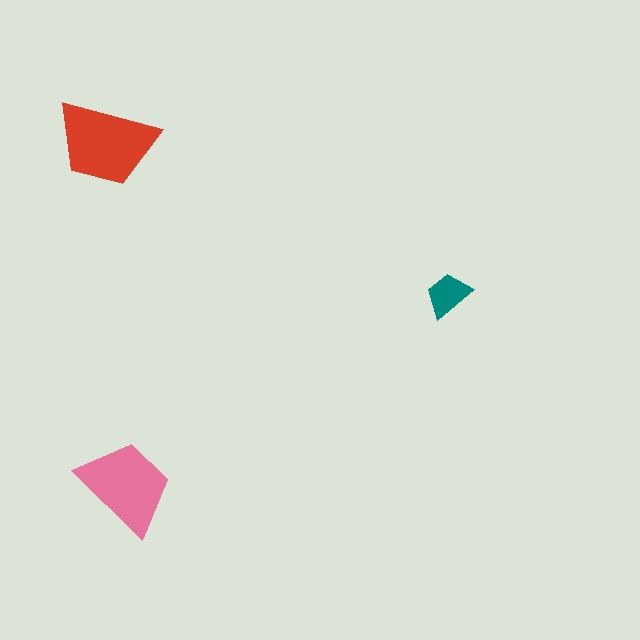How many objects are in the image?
There are 3 objects in the image.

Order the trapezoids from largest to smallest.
the red one, the pink one, the teal one.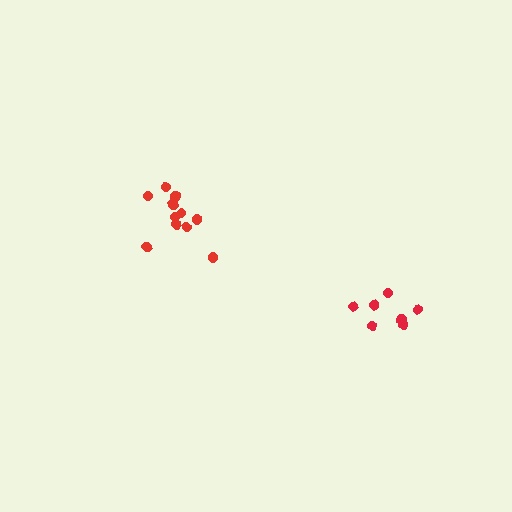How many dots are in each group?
Group 1: 7 dots, Group 2: 11 dots (18 total).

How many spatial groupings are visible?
There are 2 spatial groupings.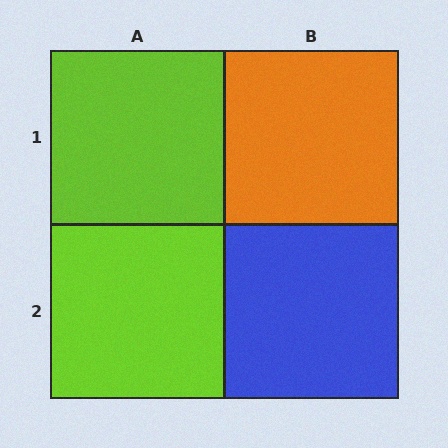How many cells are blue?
1 cell is blue.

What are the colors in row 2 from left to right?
Lime, blue.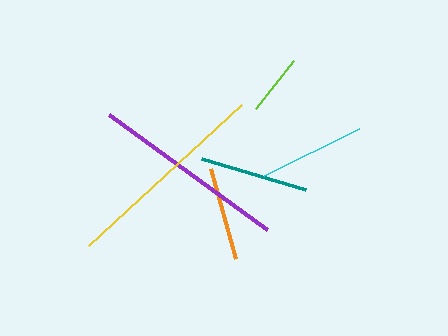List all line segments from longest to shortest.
From longest to shortest: yellow, purple, teal, cyan, orange, lime.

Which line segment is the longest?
The yellow line is the longest at approximately 209 pixels.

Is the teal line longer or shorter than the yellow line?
The yellow line is longer than the teal line.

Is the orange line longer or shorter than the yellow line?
The yellow line is longer than the orange line.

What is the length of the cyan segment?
The cyan segment is approximately 106 pixels long.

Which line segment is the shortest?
The lime line is the shortest at approximately 61 pixels.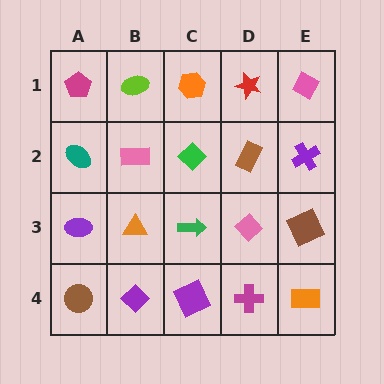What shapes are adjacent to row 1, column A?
A teal ellipse (row 2, column A), a lime ellipse (row 1, column B).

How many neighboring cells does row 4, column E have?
2.